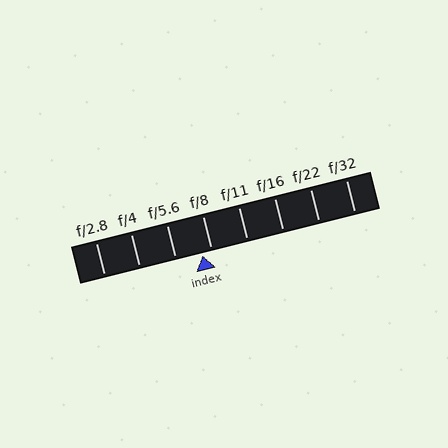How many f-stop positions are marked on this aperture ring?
There are 8 f-stop positions marked.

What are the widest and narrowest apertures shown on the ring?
The widest aperture shown is f/2.8 and the narrowest is f/32.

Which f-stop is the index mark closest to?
The index mark is closest to f/8.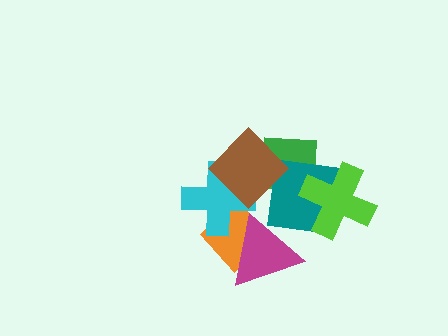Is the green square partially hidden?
Yes, it is partially covered by another shape.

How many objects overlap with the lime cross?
2 objects overlap with the lime cross.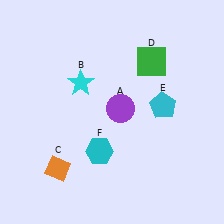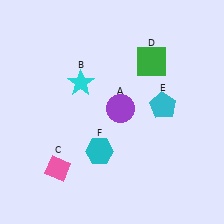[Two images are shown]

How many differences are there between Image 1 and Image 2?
There is 1 difference between the two images.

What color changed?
The diamond (C) changed from orange in Image 1 to pink in Image 2.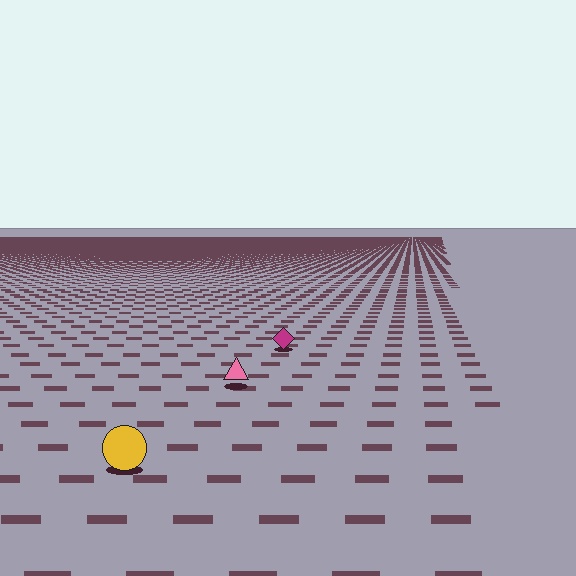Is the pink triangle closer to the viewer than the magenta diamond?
Yes. The pink triangle is closer — you can tell from the texture gradient: the ground texture is coarser near it.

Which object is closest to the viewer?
The yellow circle is closest. The texture marks near it are larger and more spread out.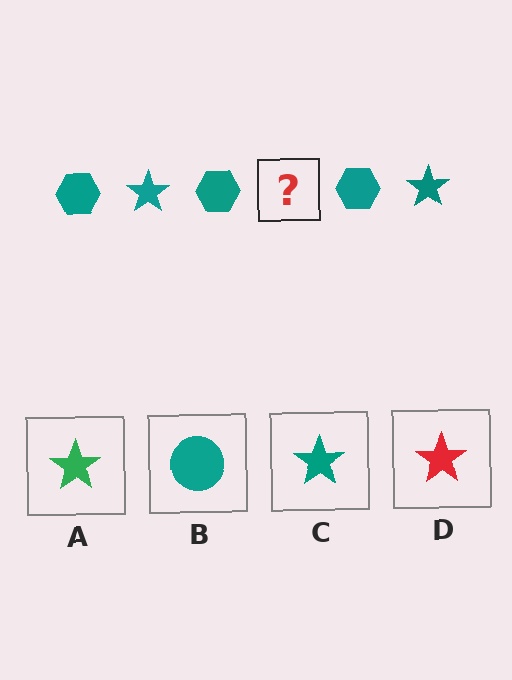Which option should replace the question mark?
Option C.